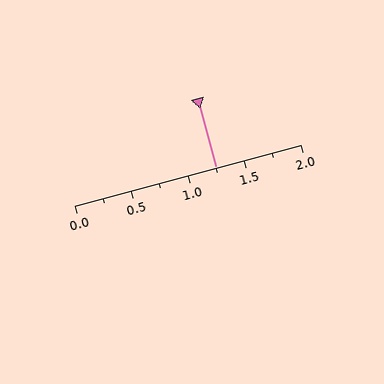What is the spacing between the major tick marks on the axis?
The major ticks are spaced 0.5 apart.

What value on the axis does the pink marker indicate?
The marker indicates approximately 1.25.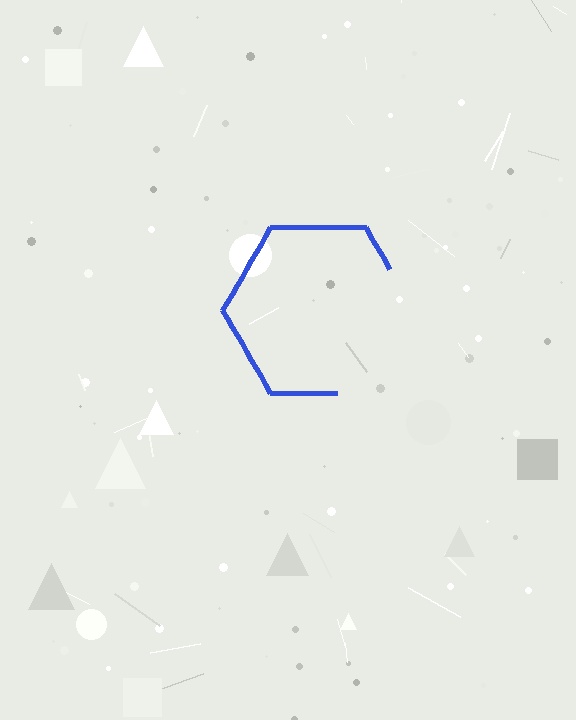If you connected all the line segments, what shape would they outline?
They would outline a hexagon.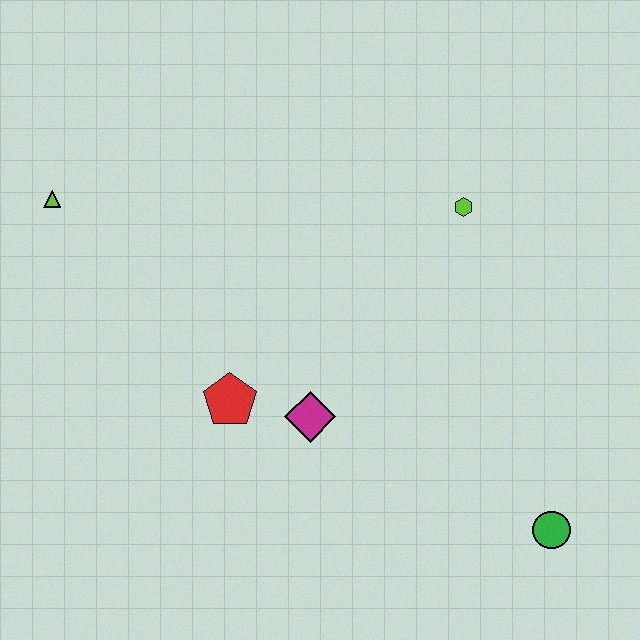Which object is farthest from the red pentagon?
The green circle is farthest from the red pentagon.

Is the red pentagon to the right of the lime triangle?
Yes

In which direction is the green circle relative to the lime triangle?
The green circle is to the right of the lime triangle.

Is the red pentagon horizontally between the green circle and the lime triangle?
Yes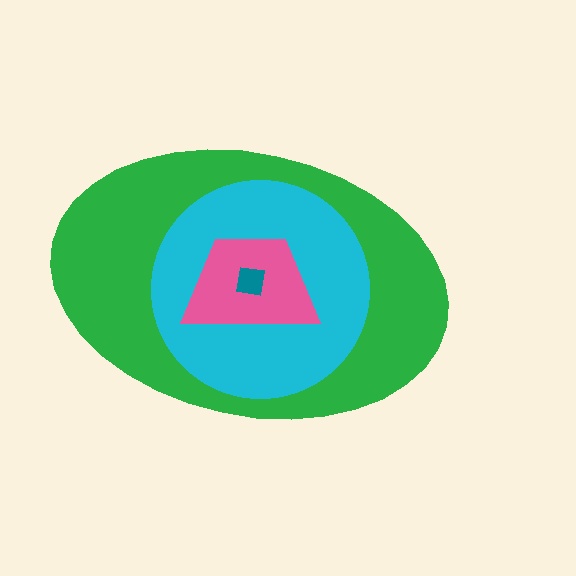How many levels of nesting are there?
4.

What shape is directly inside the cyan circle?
The pink trapezoid.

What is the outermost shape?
The green ellipse.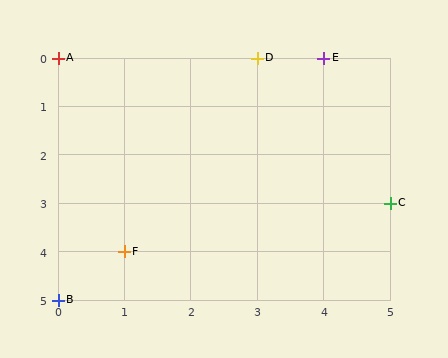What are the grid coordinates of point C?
Point C is at grid coordinates (5, 3).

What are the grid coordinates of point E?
Point E is at grid coordinates (4, 0).